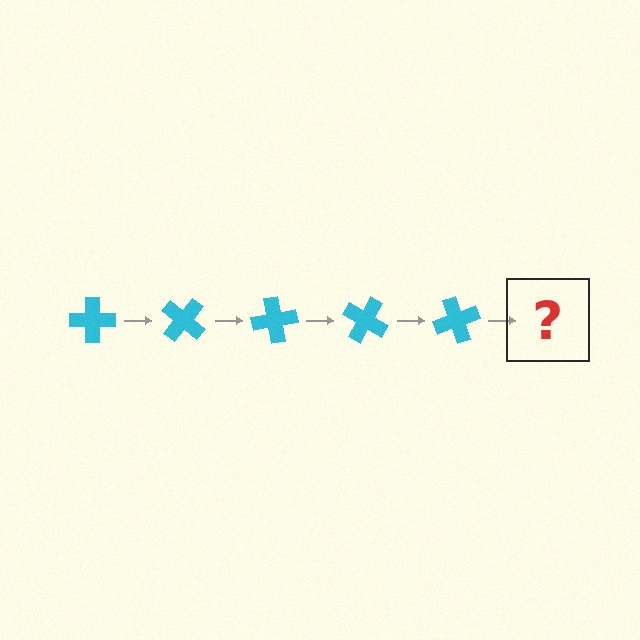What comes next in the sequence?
The next element should be a cyan cross rotated 200 degrees.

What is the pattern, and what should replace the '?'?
The pattern is that the cross rotates 40 degrees each step. The '?' should be a cyan cross rotated 200 degrees.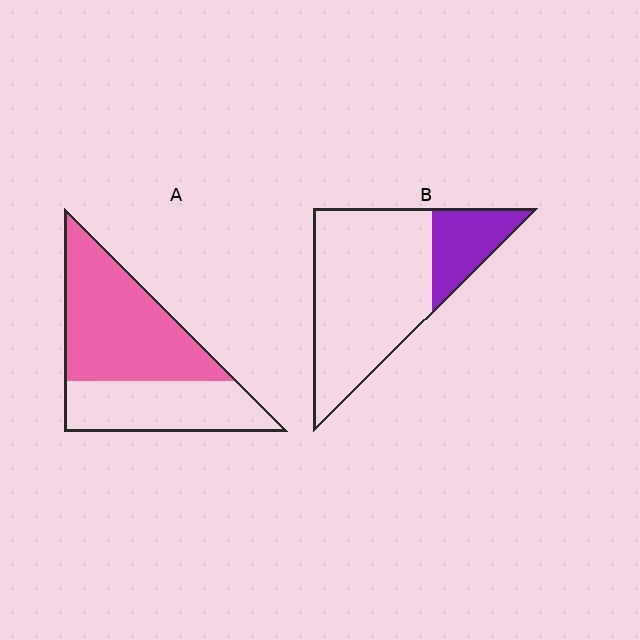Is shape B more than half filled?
No.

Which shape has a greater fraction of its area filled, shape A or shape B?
Shape A.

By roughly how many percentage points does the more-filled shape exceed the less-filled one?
By roughly 35 percentage points (A over B).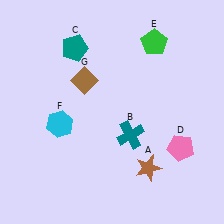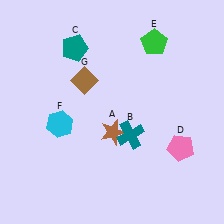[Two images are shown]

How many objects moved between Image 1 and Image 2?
1 object moved between the two images.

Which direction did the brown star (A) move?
The brown star (A) moved up.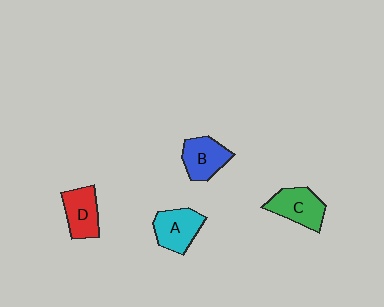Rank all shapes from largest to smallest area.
From largest to smallest: C (green), A (cyan), B (blue), D (red).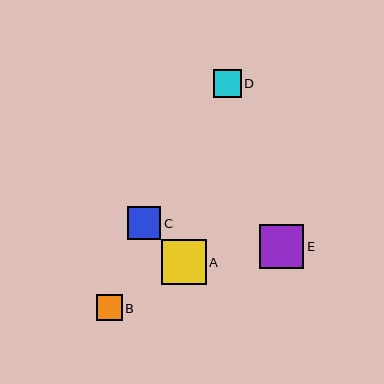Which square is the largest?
Square A is the largest with a size of approximately 45 pixels.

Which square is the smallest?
Square B is the smallest with a size of approximately 26 pixels.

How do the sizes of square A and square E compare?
Square A and square E are approximately the same size.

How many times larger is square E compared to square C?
Square E is approximately 1.3 times the size of square C.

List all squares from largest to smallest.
From largest to smallest: A, E, C, D, B.